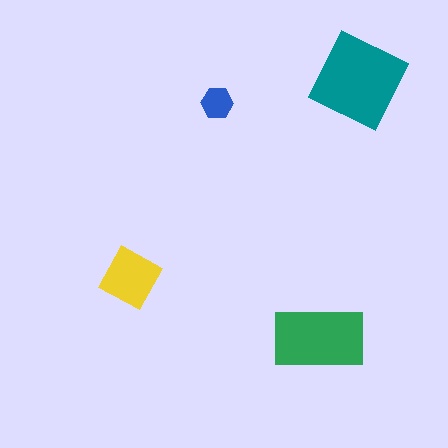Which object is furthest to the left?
The yellow square is leftmost.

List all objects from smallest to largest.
The blue hexagon, the yellow square, the green rectangle, the teal diamond.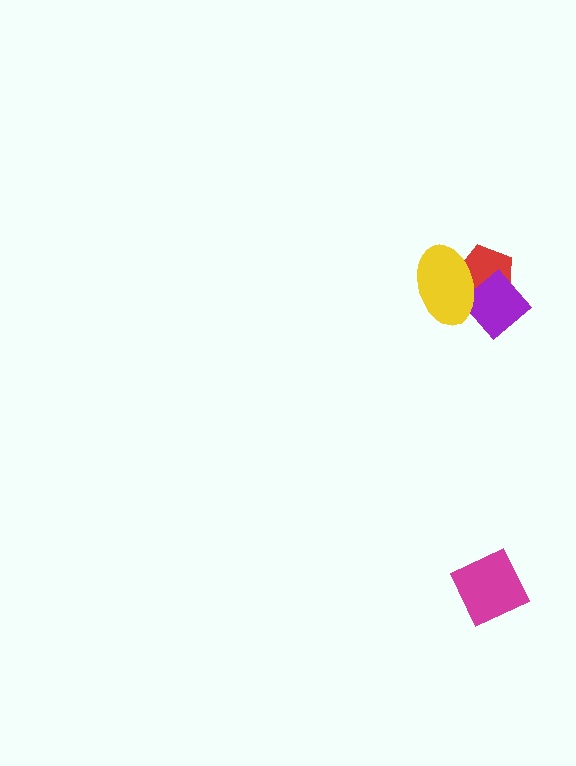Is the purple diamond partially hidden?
Yes, it is partially covered by another shape.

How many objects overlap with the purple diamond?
2 objects overlap with the purple diamond.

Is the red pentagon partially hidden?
Yes, it is partially covered by another shape.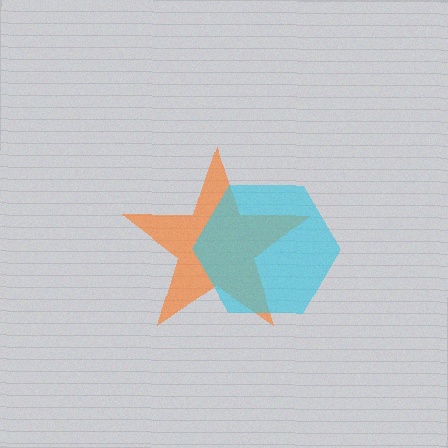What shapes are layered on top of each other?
The layered shapes are: an orange star, a cyan hexagon.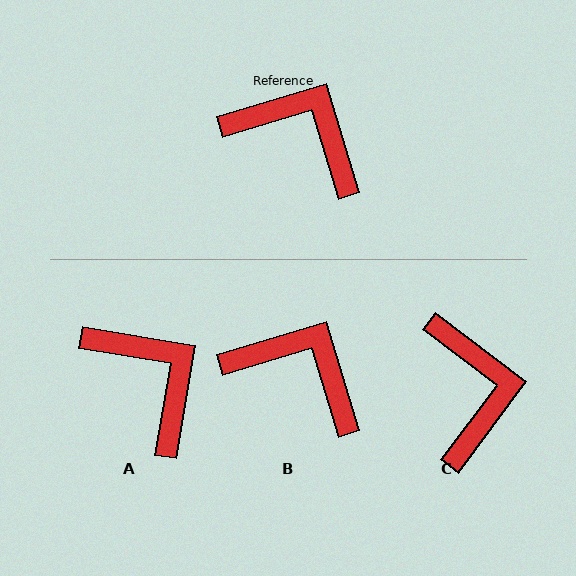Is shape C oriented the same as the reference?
No, it is off by about 54 degrees.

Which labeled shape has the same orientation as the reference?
B.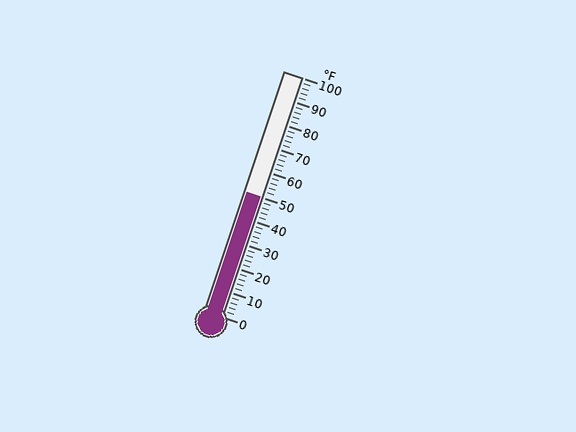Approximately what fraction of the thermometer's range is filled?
The thermometer is filled to approximately 50% of its range.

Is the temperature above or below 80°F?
The temperature is below 80°F.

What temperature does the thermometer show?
The thermometer shows approximately 50°F.